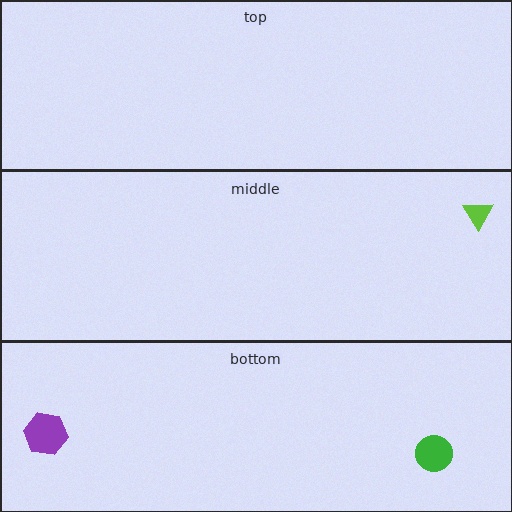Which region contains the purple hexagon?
The bottom region.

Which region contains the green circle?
The bottom region.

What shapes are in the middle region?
The lime triangle.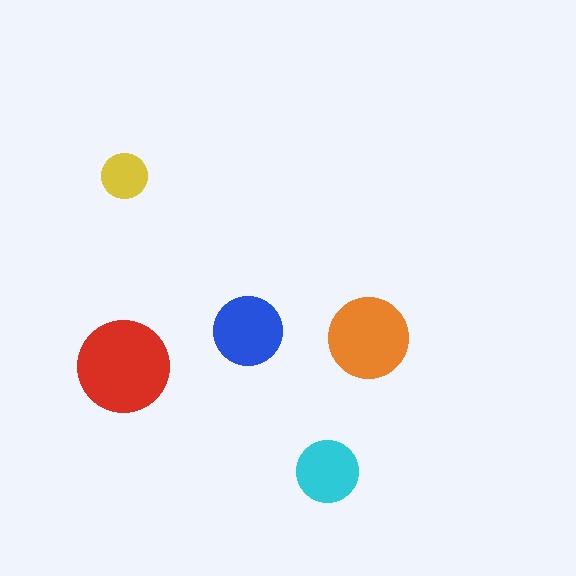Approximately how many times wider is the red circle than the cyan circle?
About 1.5 times wider.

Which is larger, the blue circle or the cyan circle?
The blue one.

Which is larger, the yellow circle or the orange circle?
The orange one.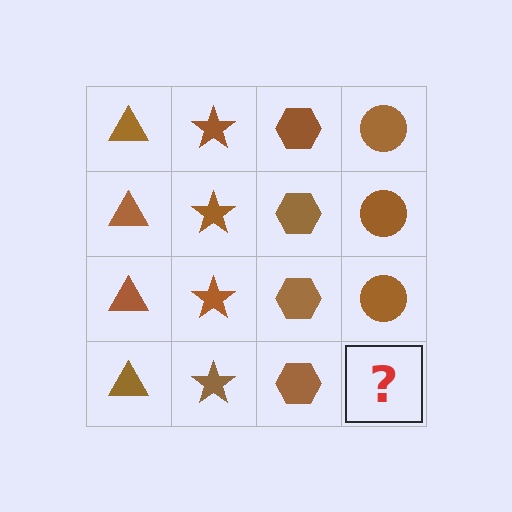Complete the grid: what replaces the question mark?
The question mark should be replaced with a brown circle.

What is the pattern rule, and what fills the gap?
The rule is that each column has a consistent shape. The gap should be filled with a brown circle.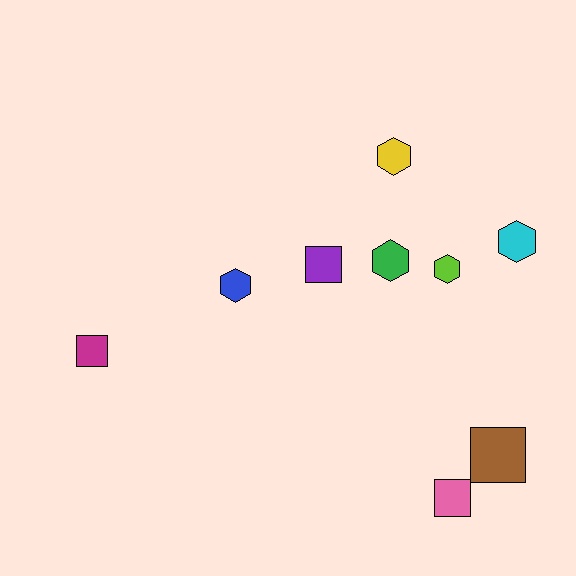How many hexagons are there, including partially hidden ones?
There are 5 hexagons.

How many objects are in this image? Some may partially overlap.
There are 9 objects.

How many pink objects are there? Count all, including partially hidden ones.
There is 1 pink object.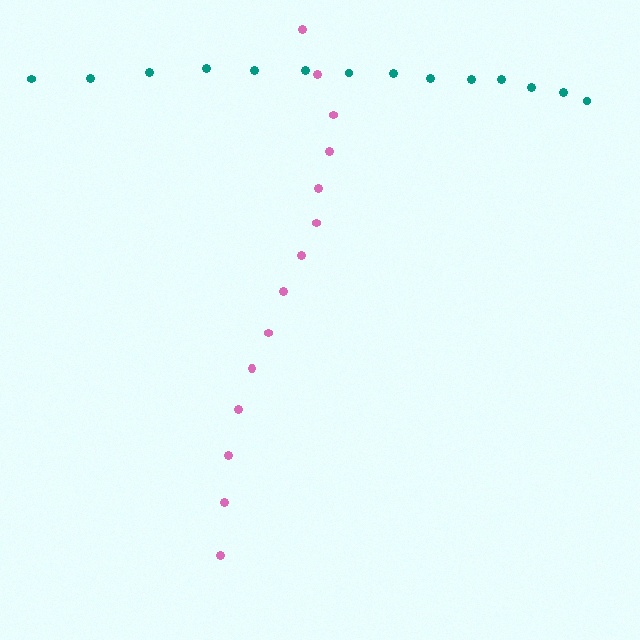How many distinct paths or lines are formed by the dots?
There are 2 distinct paths.